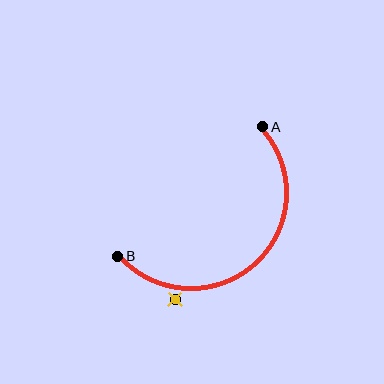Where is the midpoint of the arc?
The arc midpoint is the point on the curve farthest from the straight line joining A and B. It sits below and to the right of that line.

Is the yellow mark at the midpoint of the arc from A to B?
No — the yellow mark does not lie on the arc at all. It sits slightly outside the curve.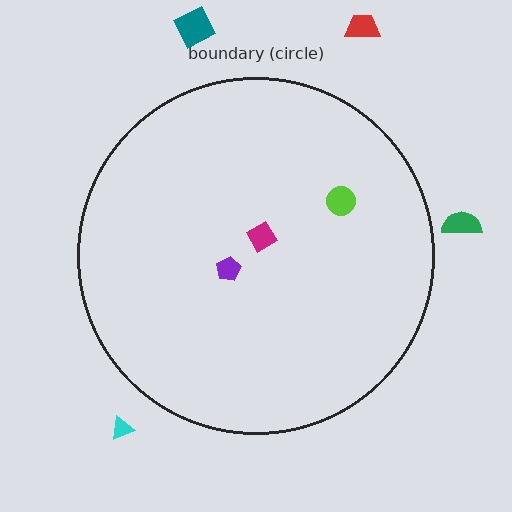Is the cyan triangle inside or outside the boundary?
Outside.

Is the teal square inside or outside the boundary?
Outside.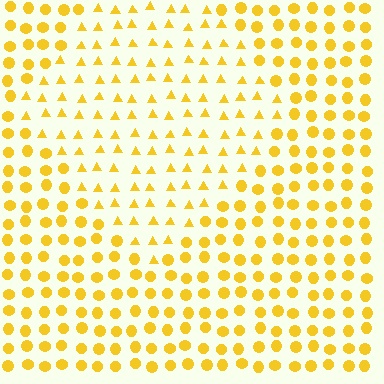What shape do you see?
I see a diamond.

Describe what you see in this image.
The image is filled with small yellow elements arranged in a uniform grid. A diamond-shaped region contains triangles, while the surrounding area contains circles. The boundary is defined purely by the change in element shape.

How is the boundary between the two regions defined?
The boundary is defined by a change in element shape: triangles inside vs. circles outside. All elements share the same color and spacing.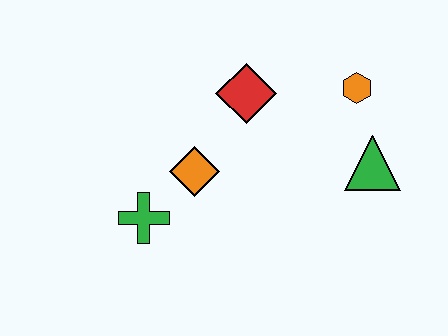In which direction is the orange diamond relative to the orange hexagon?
The orange diamond is to the left of the orange hexagon.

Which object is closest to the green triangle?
The orange hexagon is closest to the green triangle.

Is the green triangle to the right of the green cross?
Yes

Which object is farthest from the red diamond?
The green cross is farthest from the red diamond.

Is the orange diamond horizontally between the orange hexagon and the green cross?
Yes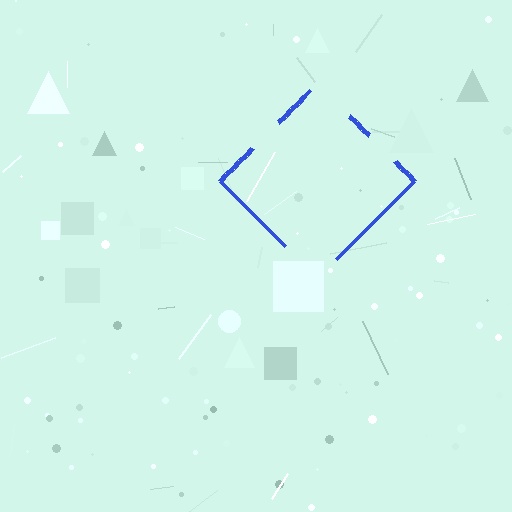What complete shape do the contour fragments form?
The contour fragments form a diamond.